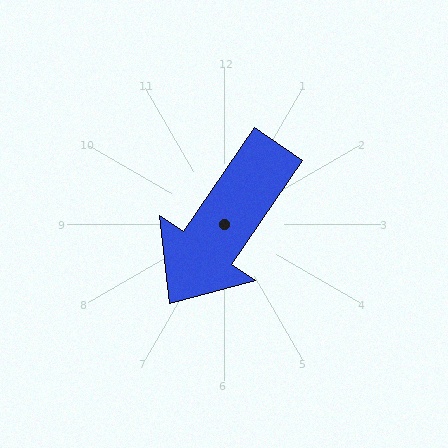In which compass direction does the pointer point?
Southwest.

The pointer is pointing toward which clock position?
Roughly 7 o'clock.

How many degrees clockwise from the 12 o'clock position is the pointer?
Approximately 215 degrees.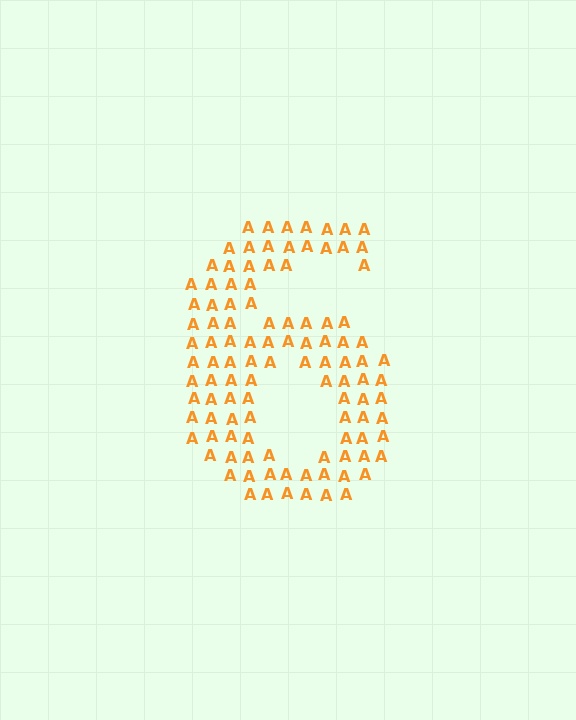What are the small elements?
The small elements are letter A's.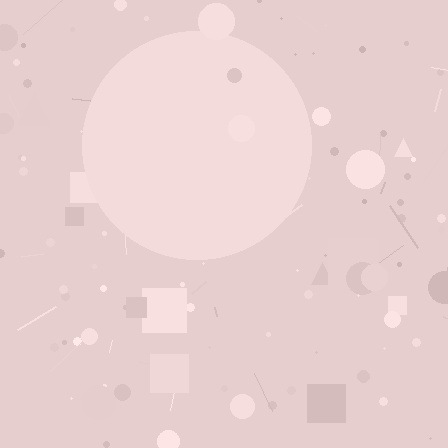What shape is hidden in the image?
A circle is hidden in the image.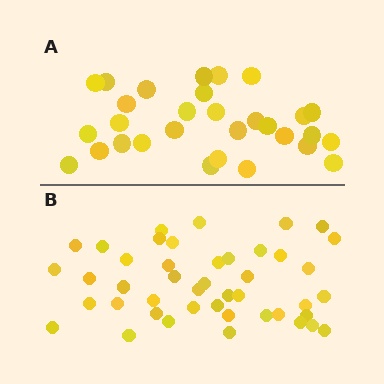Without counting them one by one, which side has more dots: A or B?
Region B (the bottom region) has more dots.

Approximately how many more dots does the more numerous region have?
Region B has approximately 15 more dots than region A.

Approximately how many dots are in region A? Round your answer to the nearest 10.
About 30 dots.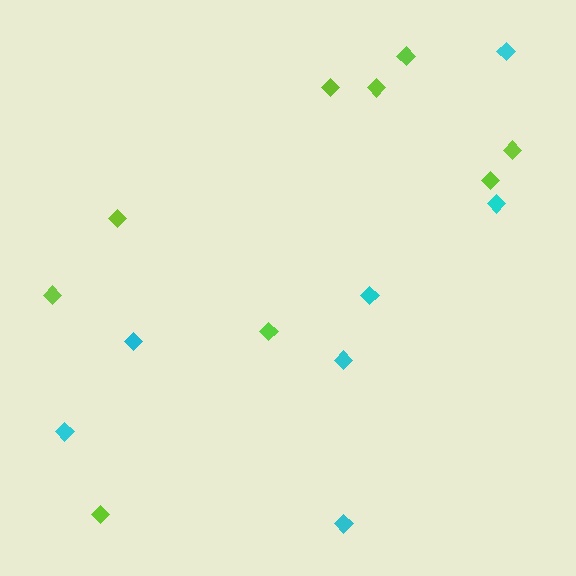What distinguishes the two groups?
There are 2 groups: one group of cyan diamonds (7) and one group of lime diamonds (9).